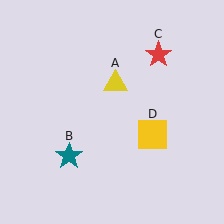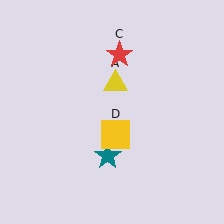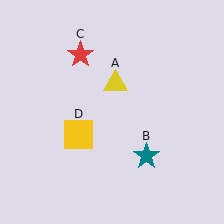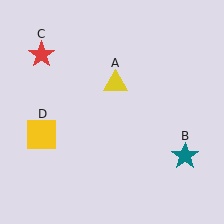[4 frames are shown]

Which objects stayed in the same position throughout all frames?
Yellow triangle (object A) remained stationary.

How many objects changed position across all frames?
3 objects changed position: teal star (object B), red star (object C), yellow square (object D).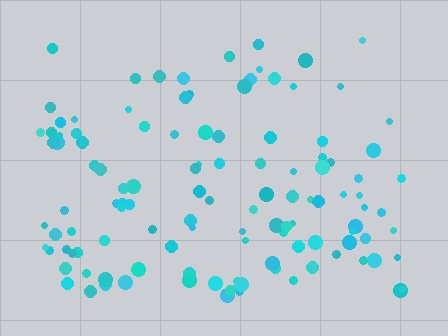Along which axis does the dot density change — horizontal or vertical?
Vertical.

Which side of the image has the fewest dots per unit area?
The top.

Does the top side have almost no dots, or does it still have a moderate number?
Still a moderate number, just noticeably fewer than the bottom.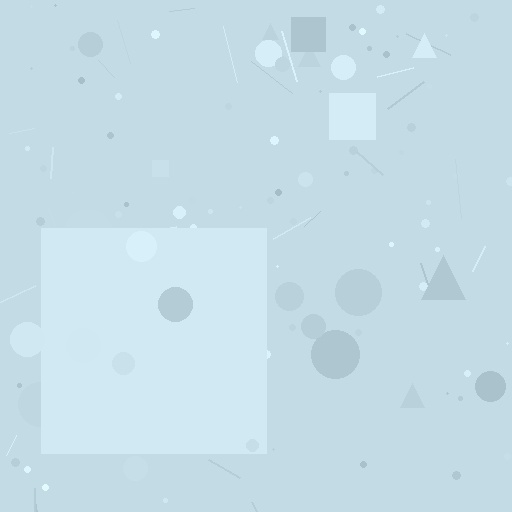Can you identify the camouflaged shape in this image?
The camouflaged shape is a square.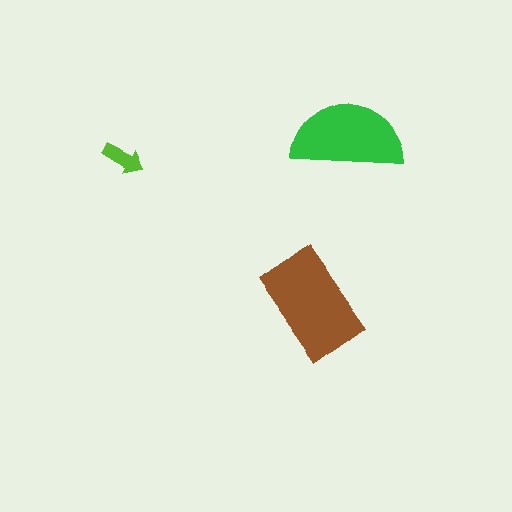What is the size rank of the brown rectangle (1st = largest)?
1st.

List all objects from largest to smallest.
The brown rectangle, the green semicircle, the lime arrow.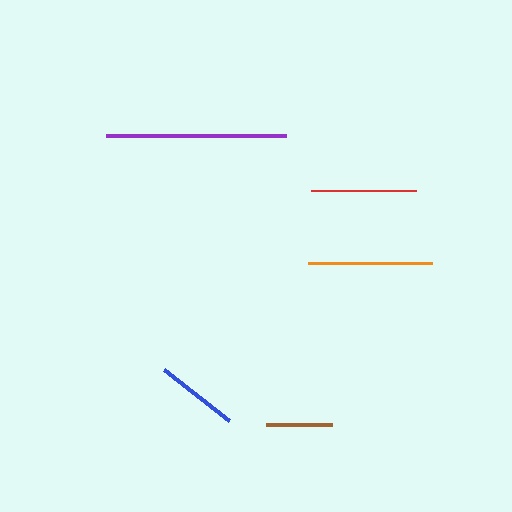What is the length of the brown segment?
The brown segment is approximately 66 pixels long.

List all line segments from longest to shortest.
From longest to shortest: purple, orange, red, blue, brown.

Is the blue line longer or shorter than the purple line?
The purple line is longer than the blue line.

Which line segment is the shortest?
The brown line is the shortest at approximately 66 pixels.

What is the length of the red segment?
The red segment is approximately 105 pixels long.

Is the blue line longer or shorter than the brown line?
The blue line is longer than the brown line.